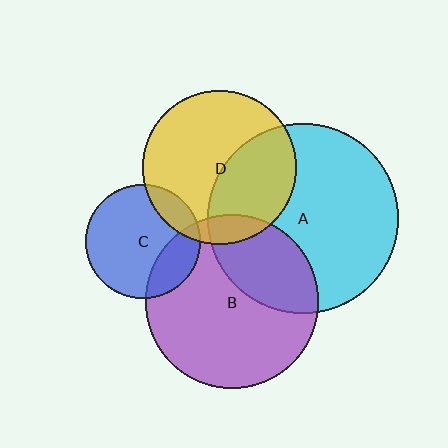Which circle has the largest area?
Circle A (cyan).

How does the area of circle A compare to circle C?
Approximately 2.8 times.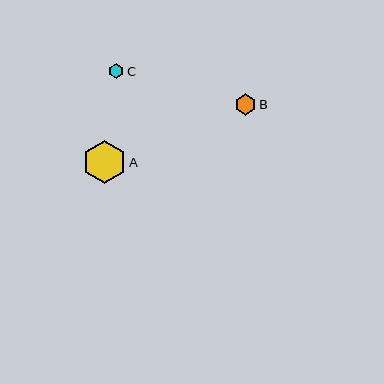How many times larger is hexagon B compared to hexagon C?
Hexagon B is approximately 1.4 times the size of hexagon C.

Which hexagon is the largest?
Hexagon A is the largest with a size of approximately 43 pixels.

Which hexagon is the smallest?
Hexagon C is the smallest with a size of approximately 15 pixels.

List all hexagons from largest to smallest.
From largest to smallest: A, B, C.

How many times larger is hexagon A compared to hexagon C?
Hexagon A is approximately 2.8 times the size of hexagon C.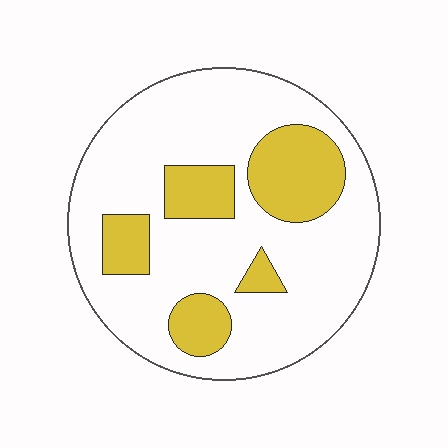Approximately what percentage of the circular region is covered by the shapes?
Approximately 25%.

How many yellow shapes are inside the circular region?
5.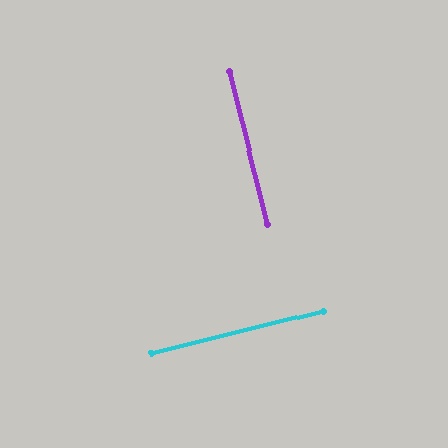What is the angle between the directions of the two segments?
Approximately 90 degrees.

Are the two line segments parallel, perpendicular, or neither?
Perpendicular — they meet at approximately 90°.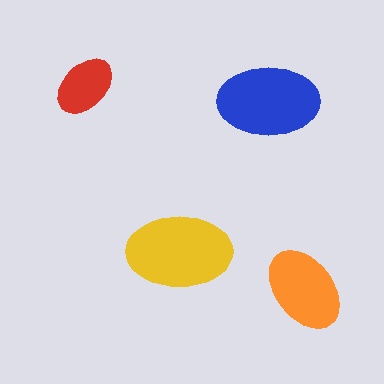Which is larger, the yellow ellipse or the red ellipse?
The yellow one.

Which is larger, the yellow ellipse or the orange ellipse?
The yellow one.